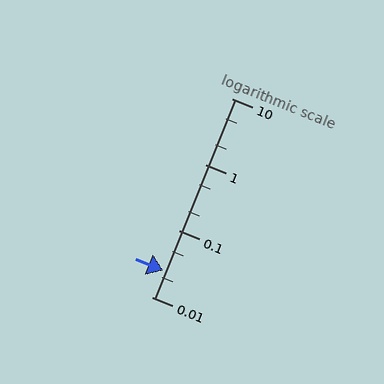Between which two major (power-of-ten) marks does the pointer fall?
The pointer is between 0.01 and 0.1.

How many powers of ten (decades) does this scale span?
The scale spans 3 decades, from 0.01 to 10.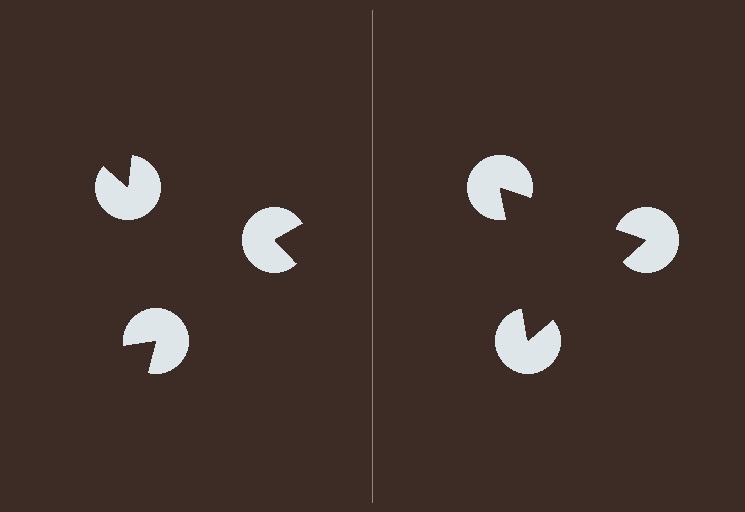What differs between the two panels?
The pac-man discs are positioned identically on both sides; only the wedge orientations differ. On the right they align to a triangle; on the left they are misaligned.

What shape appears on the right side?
An illusory triangle.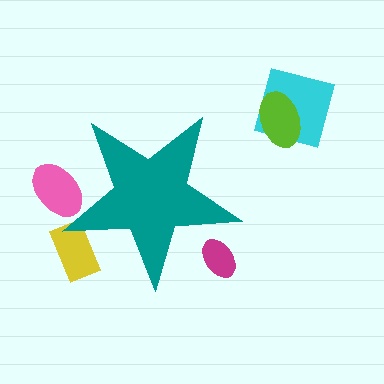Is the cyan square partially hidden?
No, the cyan square is fully visible.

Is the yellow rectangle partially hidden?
Yes, the yellow rectangle is partially hidden behind the teal star.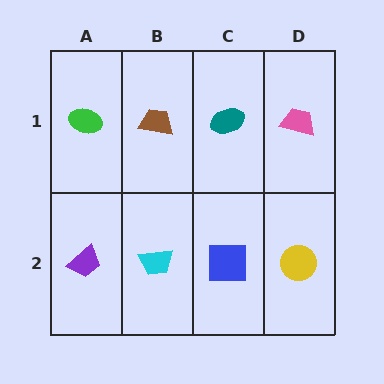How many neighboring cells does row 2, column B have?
3.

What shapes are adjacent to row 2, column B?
A brown trapezoid (row 1, column B), a purple trapezoid (row 2, column A), a blue square (row 2, column C).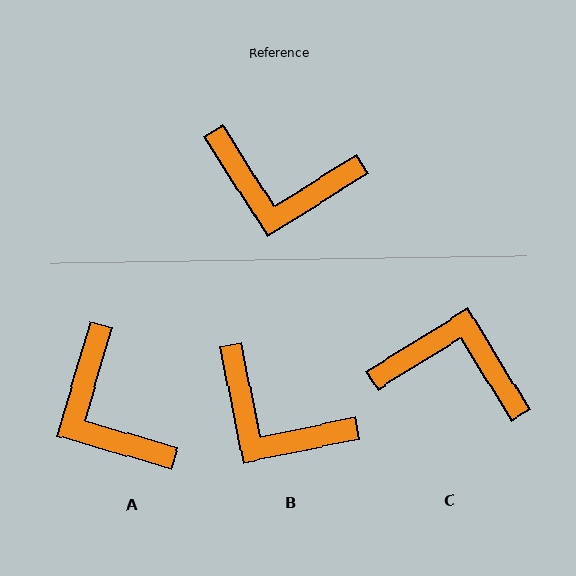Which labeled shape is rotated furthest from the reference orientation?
C, about 179 degrees away.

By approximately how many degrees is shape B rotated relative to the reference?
Approximately 21 degrees clockwise.